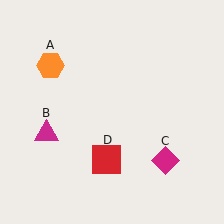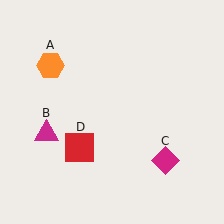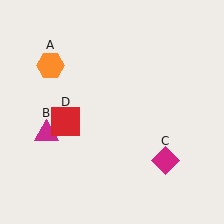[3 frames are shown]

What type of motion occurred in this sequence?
The red square (object D) rotated clockwise around the center of the scene.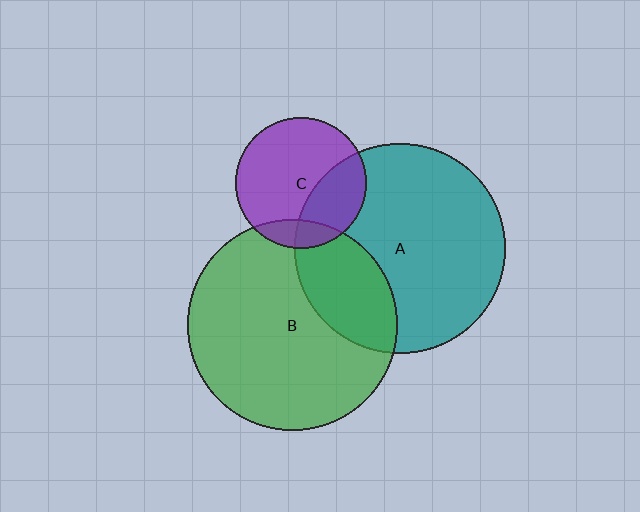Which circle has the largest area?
Circle B (green).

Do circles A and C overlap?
Yes.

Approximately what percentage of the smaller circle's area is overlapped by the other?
Approximately 30%.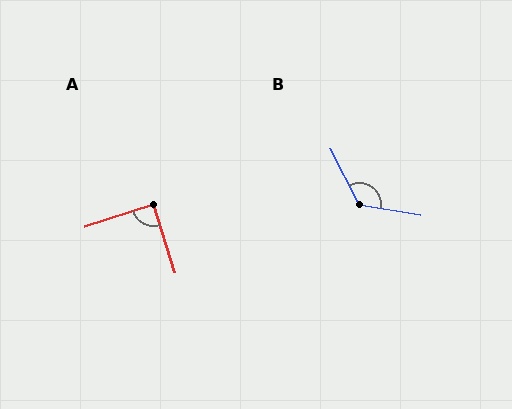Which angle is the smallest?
A, at approximately 90 degrees.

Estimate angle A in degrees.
Approximately 90 degrees.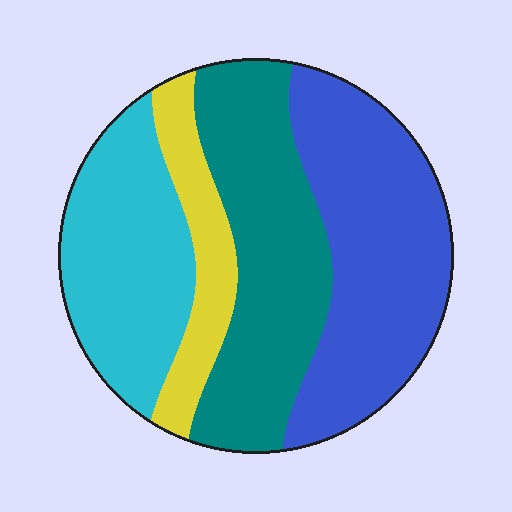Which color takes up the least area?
Yellow, at roughly 10%.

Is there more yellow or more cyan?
Cyan.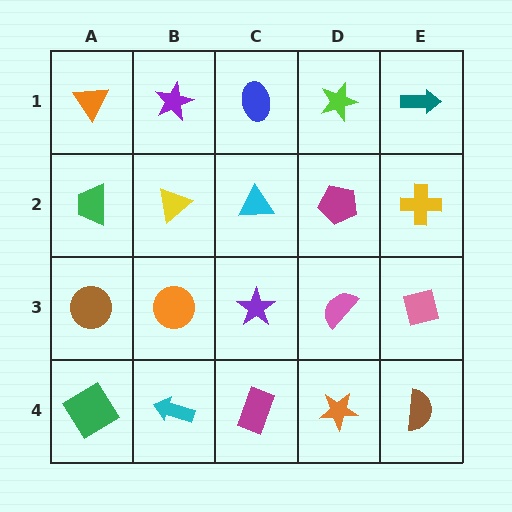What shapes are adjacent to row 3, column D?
A magenta pentagon (row 2, column D), an orange star (row 4, column D), a purple star (row 3, column C), a pink square (row 3, column E).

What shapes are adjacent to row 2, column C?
A blue ellipse (row 1, column C), a purple star (row 3, column C), a yellow triangle (row 2, column B), a magenta pentagon (row 2, column D).